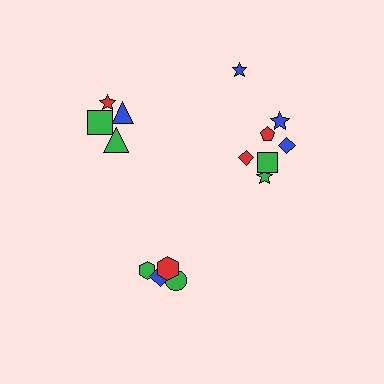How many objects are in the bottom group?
There are 4 objects.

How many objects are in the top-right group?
There are 7 objects.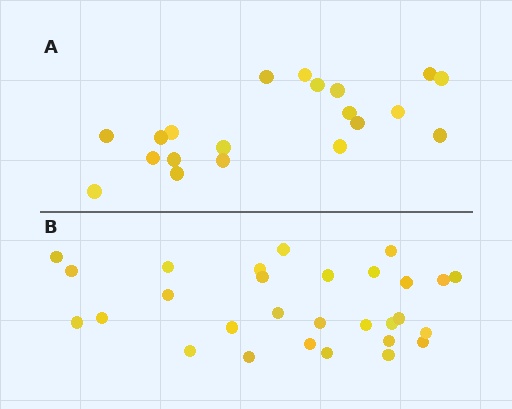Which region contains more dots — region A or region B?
Region B (the bottom region) has more dots.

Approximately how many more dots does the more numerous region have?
Region B has roughly 8 or so more dots than region A.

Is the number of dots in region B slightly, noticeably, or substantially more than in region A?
Region B has substantially more. The ratio is roughly 1.4 to 1.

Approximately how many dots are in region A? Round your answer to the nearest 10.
About 20 dots.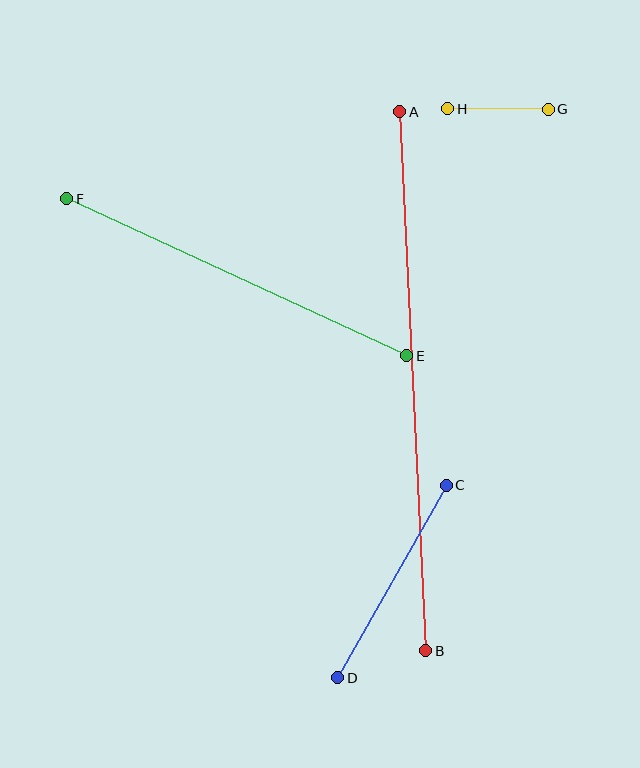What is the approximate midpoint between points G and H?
The midpoint is at approximately (498, 109) pixels.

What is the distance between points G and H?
The distance is approximately 100 pixels.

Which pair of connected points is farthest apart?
Points A and B are farthest apart.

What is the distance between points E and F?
The distance is approximately 374 pixels.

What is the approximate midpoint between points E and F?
The midpoint is at approximately (237, 277) pixels.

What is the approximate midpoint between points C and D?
The midpoint is at approximately (392, 582) pixels.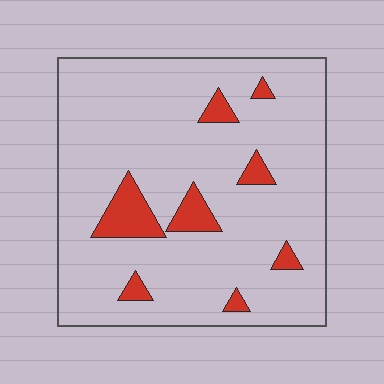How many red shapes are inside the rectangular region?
8.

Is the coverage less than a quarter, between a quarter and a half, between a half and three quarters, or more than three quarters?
Less than a quarter.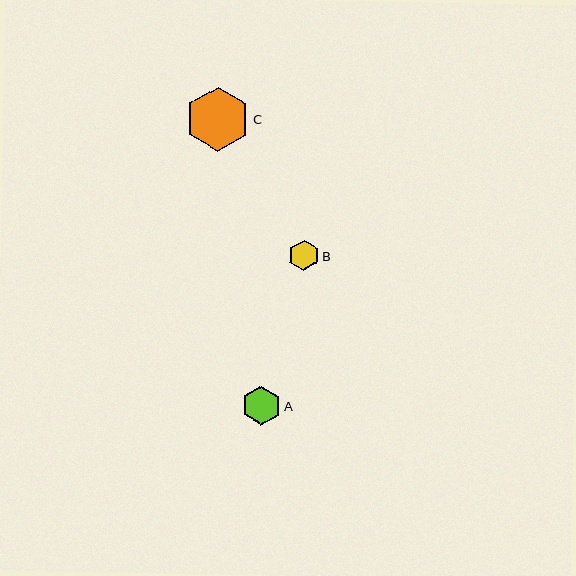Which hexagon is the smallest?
Hexagon B is the smallest with a size of approximately 30 pixels.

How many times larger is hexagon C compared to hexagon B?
Hexagon C is approximately 2.1 times the size of hexagon B.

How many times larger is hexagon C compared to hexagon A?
Hexagon C is approximately 1.6 times the size of hexagon A.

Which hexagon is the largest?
Hexagon C is the largest with a size of approximately 64 pixels.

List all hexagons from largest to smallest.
From largest to smallest: C, A, B.